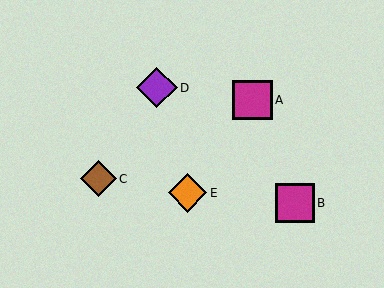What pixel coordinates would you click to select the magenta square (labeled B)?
Click at (295, 203) to select the magenta square B.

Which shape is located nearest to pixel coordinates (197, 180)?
The orange diamond (labeled E) at (188, 193) is nearest to that location.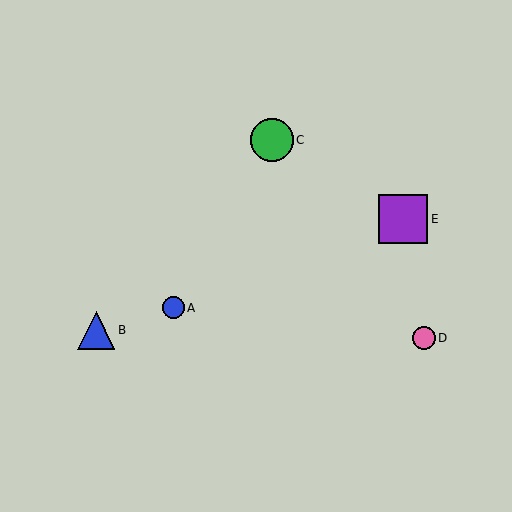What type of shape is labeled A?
Shape A is a blue circle.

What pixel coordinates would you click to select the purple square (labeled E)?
Click at (403, 219) to select the purple square E.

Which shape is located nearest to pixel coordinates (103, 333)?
The blue triangle (labeled B) at (96, 330) is nearest to that location.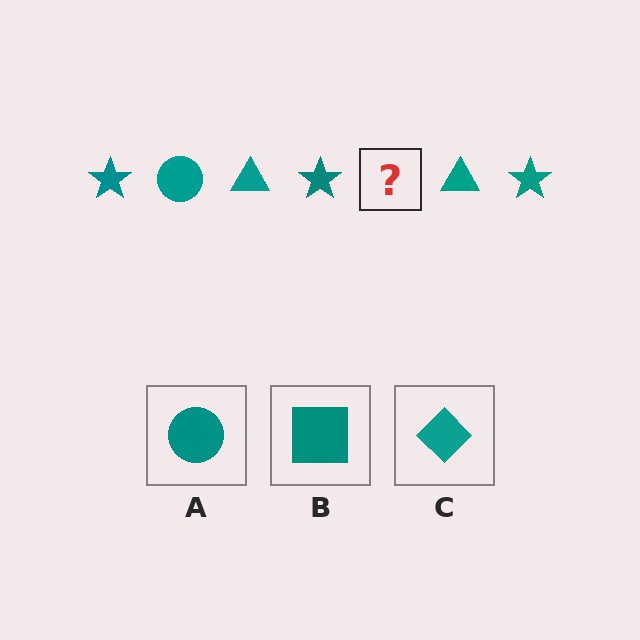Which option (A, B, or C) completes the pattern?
A.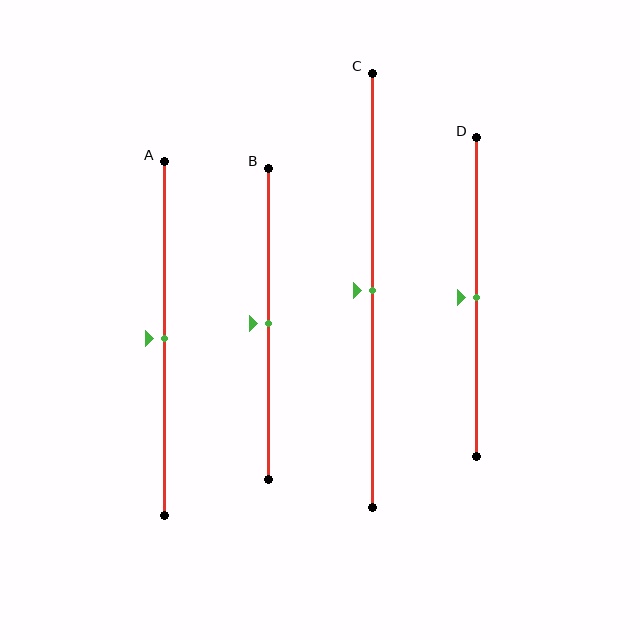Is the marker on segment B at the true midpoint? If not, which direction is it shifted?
Yes, the marker on segment B is at the true midpoint.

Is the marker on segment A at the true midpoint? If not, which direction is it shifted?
Yes, the marker on segment A is at the true midpoint.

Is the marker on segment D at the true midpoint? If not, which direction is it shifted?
Yes, the marker on segment D is at the true midpoint.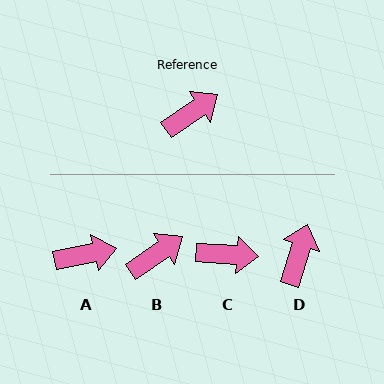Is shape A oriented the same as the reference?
No, it is off by about 23 degrees.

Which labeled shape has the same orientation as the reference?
B.